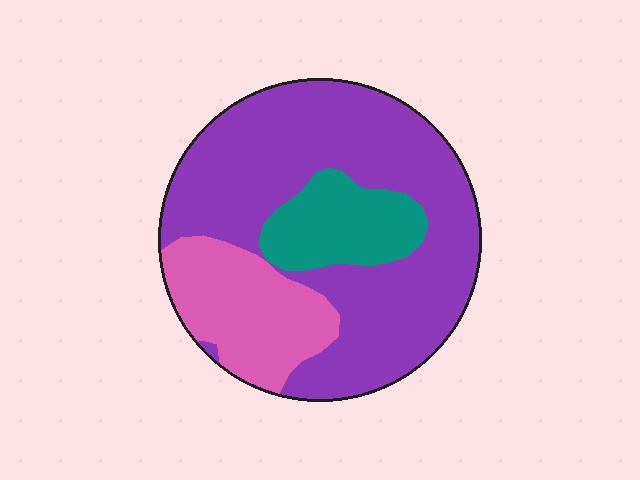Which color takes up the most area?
Purple, at roughly 65%.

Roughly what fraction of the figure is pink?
Pink covers about 20% of the figure.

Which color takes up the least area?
Teal, at roughly 15%.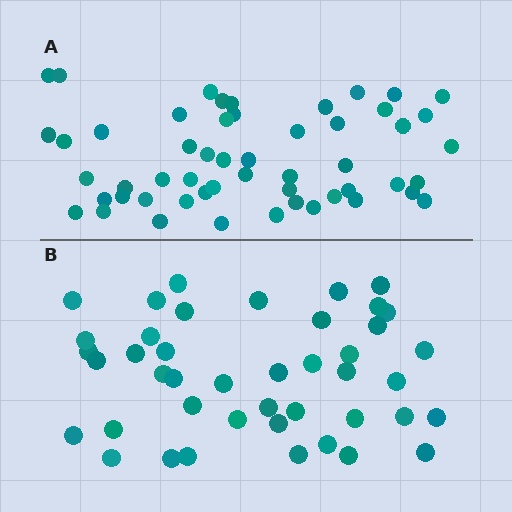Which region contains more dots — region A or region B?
Region A (the top region) has more dots.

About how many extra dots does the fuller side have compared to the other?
Region A has roughly 10 or so more dots than region B.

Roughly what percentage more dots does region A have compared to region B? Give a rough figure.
About 25% more.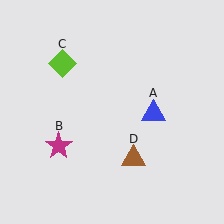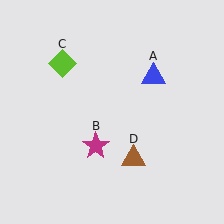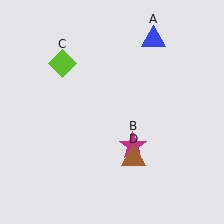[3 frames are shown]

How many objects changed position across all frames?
2 objects changed position: blue triangle (object A), magenta star (object B).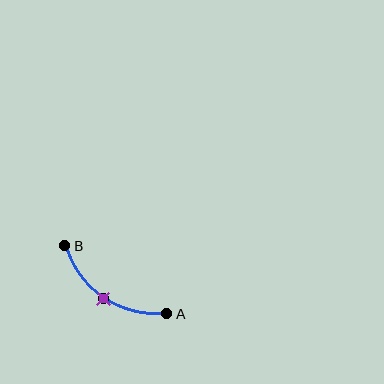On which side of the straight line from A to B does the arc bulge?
The arc bulges below and to the left of the straight line connecting A and B.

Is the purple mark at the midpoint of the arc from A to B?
Yes. The purple mark lies on the arc at equal arc-length from both A and B — it is the arc midpoint.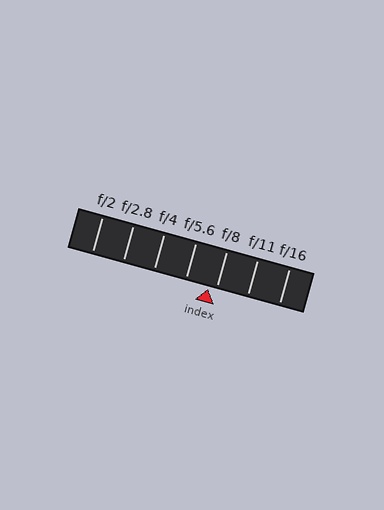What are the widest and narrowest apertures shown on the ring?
The widest aperture shown is f/2 and the narrowest is f/16.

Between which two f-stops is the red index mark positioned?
The index mark is between f/5.6 and f/8.